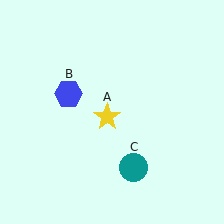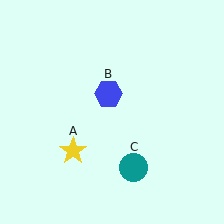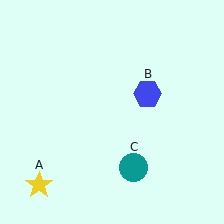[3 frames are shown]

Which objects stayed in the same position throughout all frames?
Teal circle (object C) remained stationary.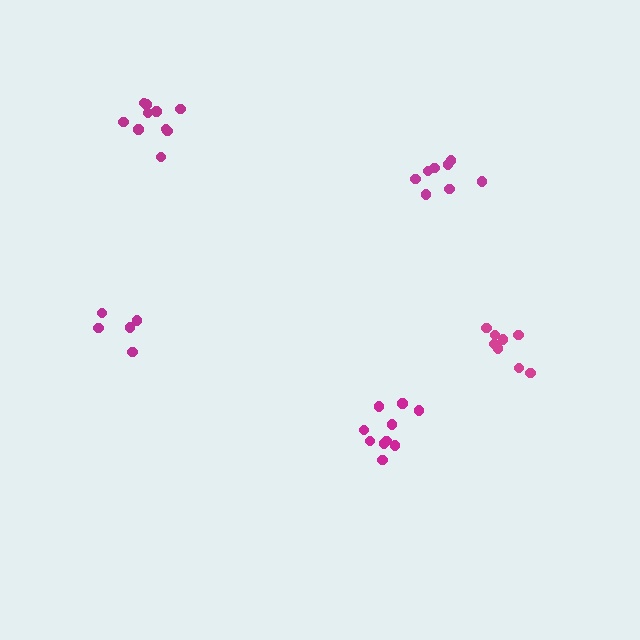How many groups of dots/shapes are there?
There are 5 groups.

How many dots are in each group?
Group 1: 5 dots, Group 2: 10 dots, Group 3: 8 dots, Group 4: 10 dots, Group 5: 8 dots (41 total).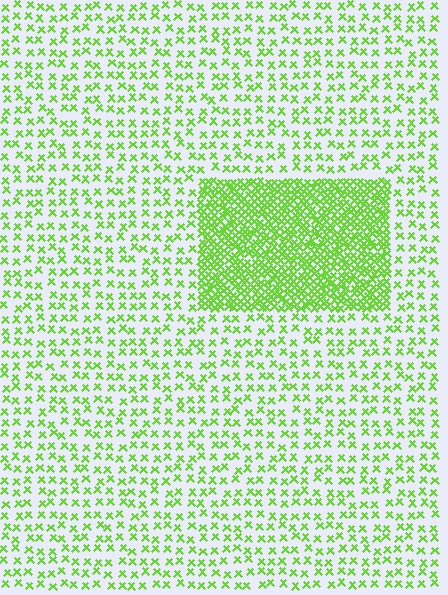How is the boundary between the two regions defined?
The boundary is defined by a change in element density (approximately 3.1x ratio). All elements are the same color, size, and shape.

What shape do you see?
I see a rectangle.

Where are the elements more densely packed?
The elements are more densely packed inside the rectangle boundary.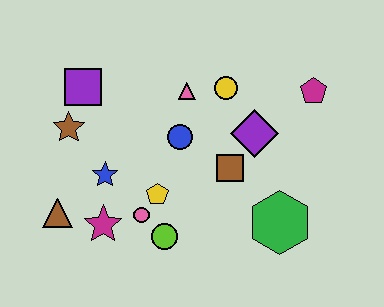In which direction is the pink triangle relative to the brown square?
The pink triangle is above the brown square.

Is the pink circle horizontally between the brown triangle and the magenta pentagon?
Yes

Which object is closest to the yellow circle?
The pink triangle is closest to the yellow circle.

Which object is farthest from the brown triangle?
The magenta pentagon is farthest from the brown triangle.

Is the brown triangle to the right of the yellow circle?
No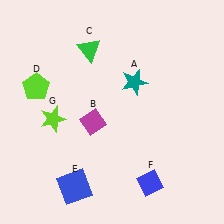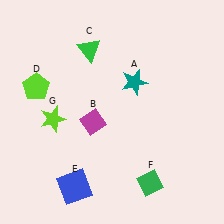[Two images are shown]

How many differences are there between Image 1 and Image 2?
There is 1 difference between the two images.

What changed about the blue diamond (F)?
In Image 1, F is blue. In Image 2, it changed to green.